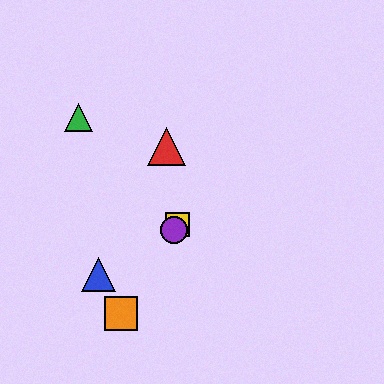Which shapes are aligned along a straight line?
The yellow square, the purple circle, the orange square are aligned along a straight line.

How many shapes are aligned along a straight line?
3 shapes (the yellow square, the purple circle, the orange square) are aligned along a straight line.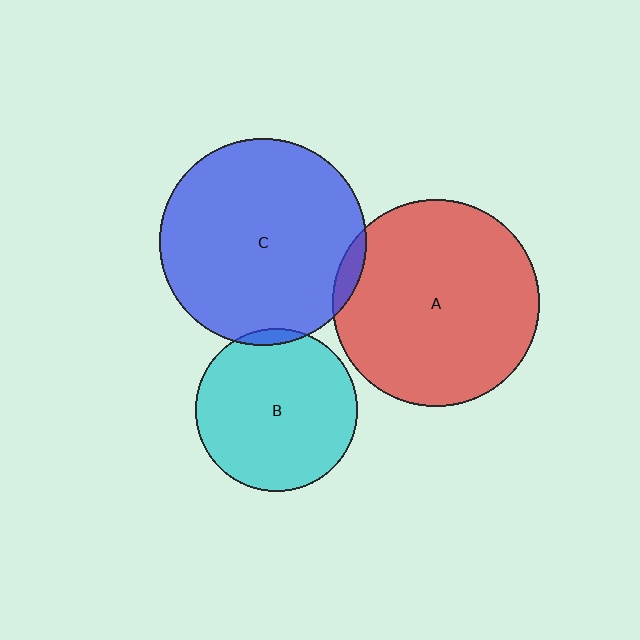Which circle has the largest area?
Circle A (red).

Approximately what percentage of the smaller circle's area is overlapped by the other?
Approximately 5%.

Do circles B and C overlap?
Yes.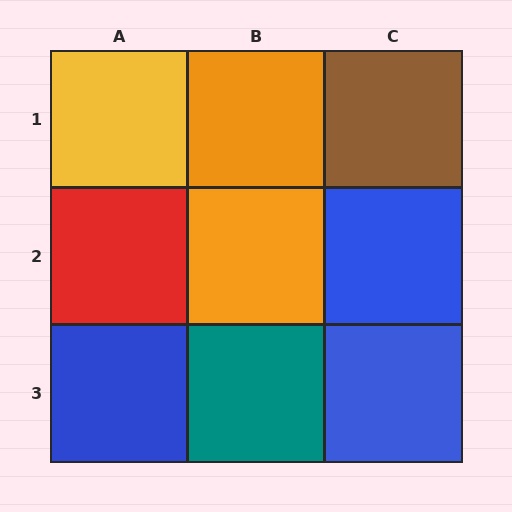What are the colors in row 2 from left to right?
Red, orange, blue.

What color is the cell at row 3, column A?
Blue.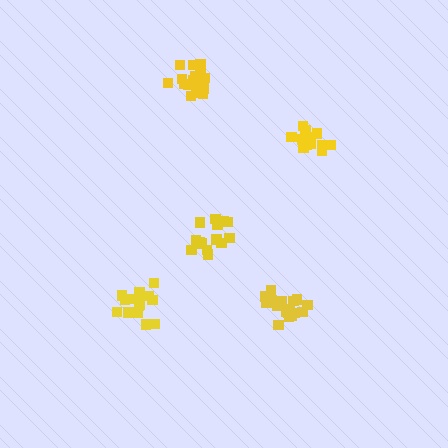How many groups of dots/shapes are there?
There are 5 groups.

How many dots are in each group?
Group 1: 17 dots, Group 2: 15 dots, Group 3: 21 dots, Group 4: 15 dots, Group 5: 15 dots (83 total).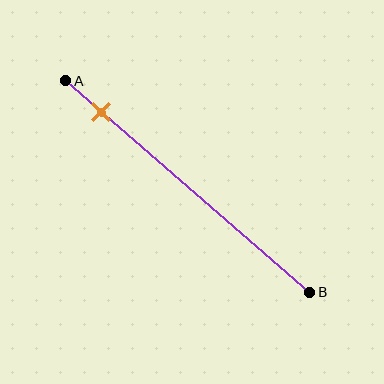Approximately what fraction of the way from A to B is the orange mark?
The orange mark is approximately 15% of the way from A to B.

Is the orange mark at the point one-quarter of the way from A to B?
No, the mark is at about 15% from A, not at the 25% one-quarter point.